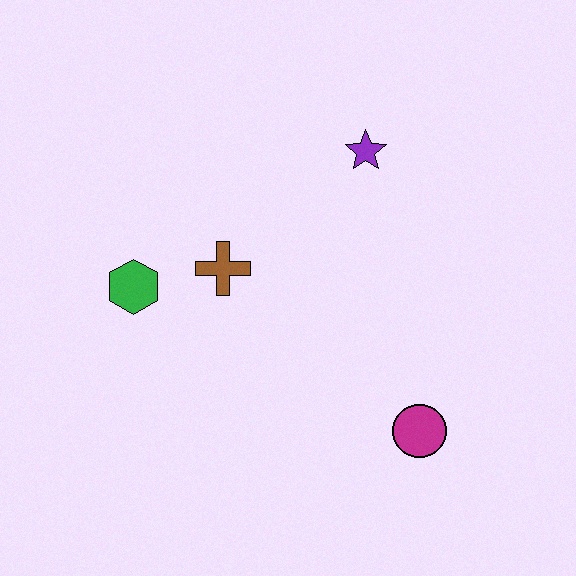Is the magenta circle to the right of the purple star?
Yes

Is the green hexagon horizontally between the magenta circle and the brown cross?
No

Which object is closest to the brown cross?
The green hexagon is closest to the brown cross.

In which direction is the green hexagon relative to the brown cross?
The green hexagon is to the left of the brown cross.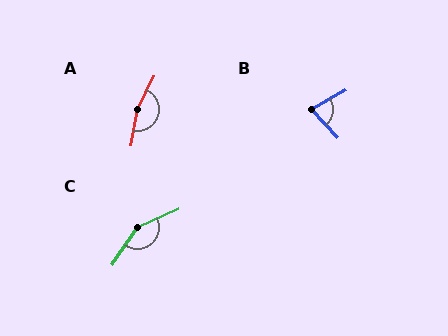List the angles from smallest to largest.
B (77°), C (148°), A (164°).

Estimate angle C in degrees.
Approximately 148 degrees.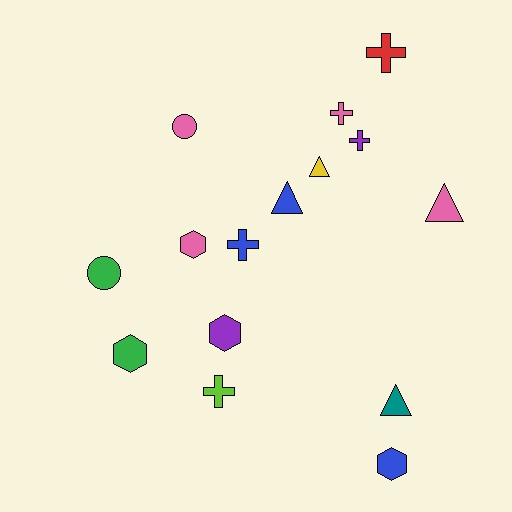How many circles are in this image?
There are 2 circles.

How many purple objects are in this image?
There are 2 purple objects.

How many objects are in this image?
There are 15 objects.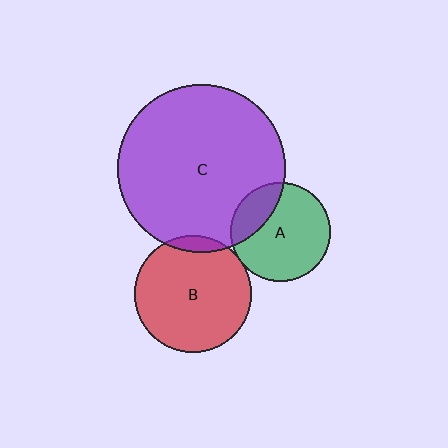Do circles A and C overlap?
Yes.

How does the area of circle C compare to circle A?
Approximately 2.8 times.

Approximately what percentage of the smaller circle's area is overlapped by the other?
Approximately 25%.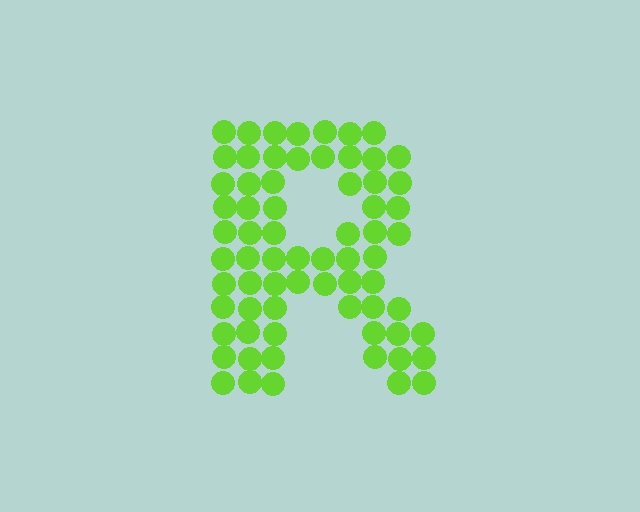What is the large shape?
The large shape is the letter R.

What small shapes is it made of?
It is made of small circles.